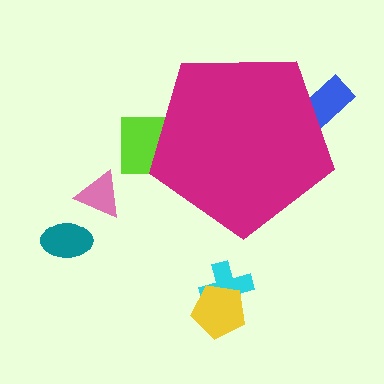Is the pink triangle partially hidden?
No, the pink triangle is fully visible.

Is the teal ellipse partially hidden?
No, the teal ellipse is fully visible.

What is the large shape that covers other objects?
A magenta pentagon.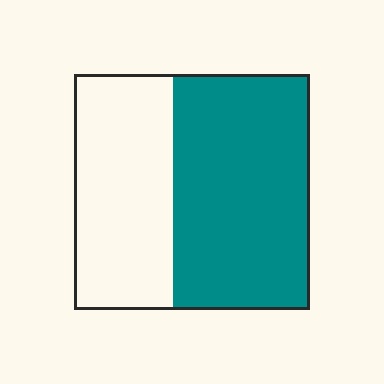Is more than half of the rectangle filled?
Yes.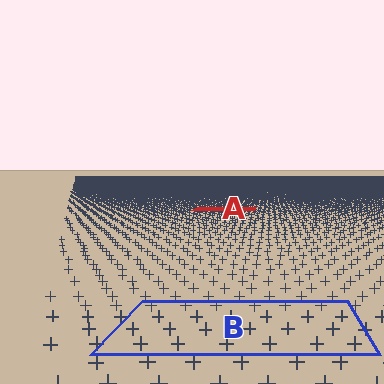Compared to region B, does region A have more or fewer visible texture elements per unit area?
Region A has more texture elements per unit area — they are packed more densely because it is farther away.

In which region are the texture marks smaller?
The texture marks are smaller in region A, because it is farther away.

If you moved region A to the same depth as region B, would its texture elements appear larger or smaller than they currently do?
They would appear larger. At a closer depth, the same texture elements are projected at a bigger on-screen size.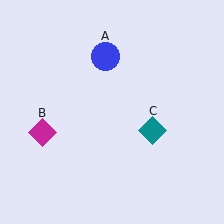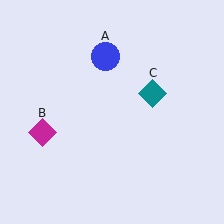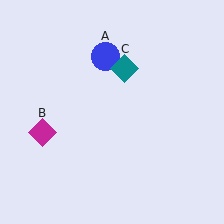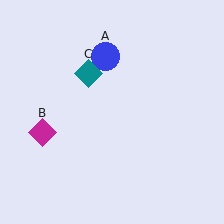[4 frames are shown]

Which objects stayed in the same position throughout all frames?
Blue circle (object A) and magenta diamond (object B) remained stationary.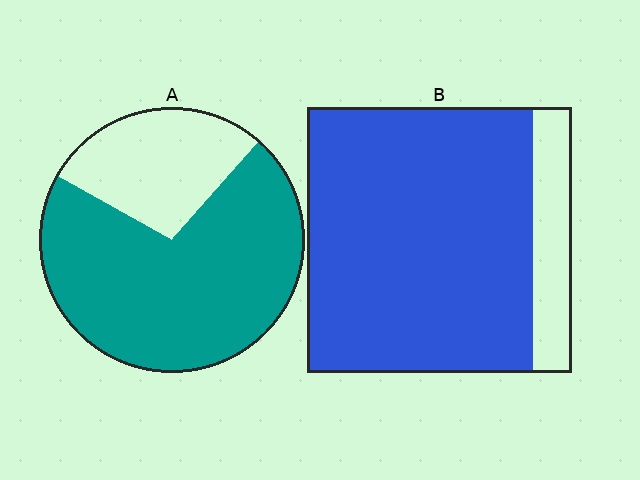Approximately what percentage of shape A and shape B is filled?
A is approximately 70% and B is approximately 85%.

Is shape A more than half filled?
Yes.